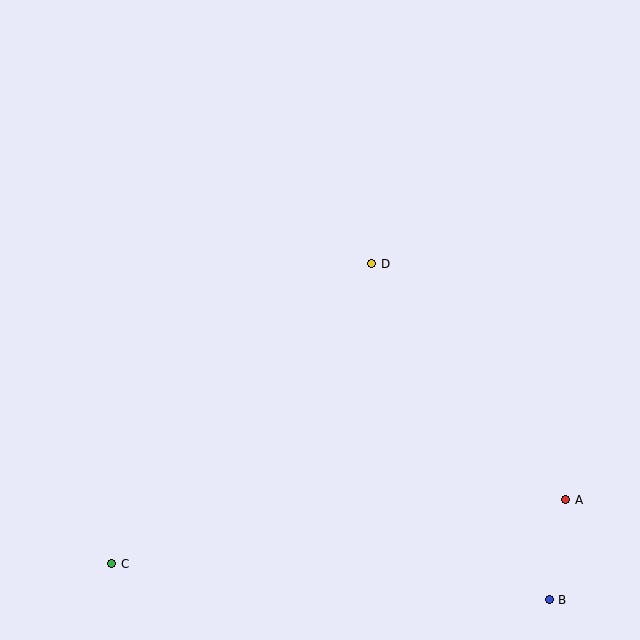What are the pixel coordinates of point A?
Point A is at (566, 500).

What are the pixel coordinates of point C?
Point C is at (112, 564).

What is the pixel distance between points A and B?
The distance between A and B is 101 pixels.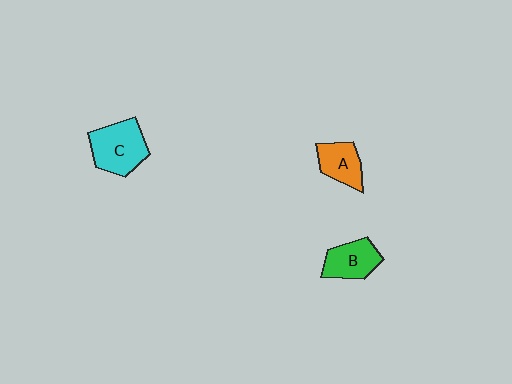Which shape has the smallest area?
Shape A (orange).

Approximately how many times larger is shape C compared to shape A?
Approximately 1.5 times.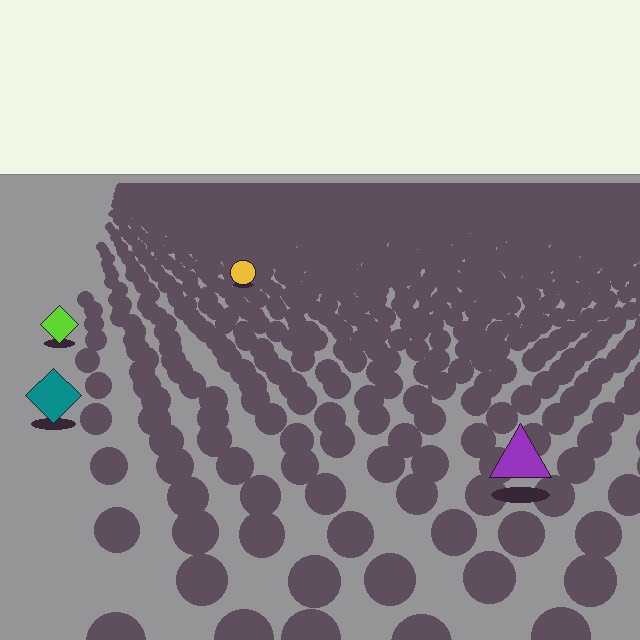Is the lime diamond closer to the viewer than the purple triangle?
No. The purple triangle is closer — you can tell from the texture gradient: the ground texture is coarser near it.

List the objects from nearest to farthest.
From nearest to farthest: the purple triangle, the teal diamond, the lime diamond, the yellow circle.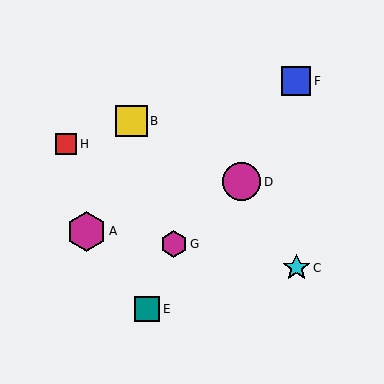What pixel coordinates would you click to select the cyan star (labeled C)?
Click at (297, 268) to select the cyan star C.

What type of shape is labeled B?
Shape B is a yellow square.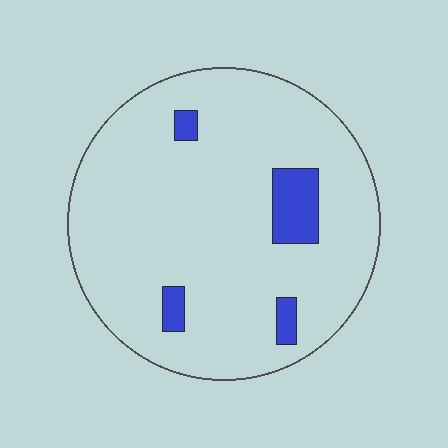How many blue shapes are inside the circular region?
4.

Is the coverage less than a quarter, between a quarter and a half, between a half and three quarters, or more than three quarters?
Less than a quarter.